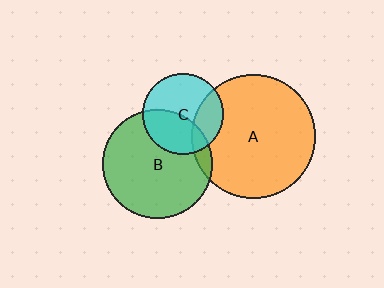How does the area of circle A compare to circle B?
Approximately 1.3 times.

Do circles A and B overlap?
Yes.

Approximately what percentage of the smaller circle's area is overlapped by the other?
Approximately 10%.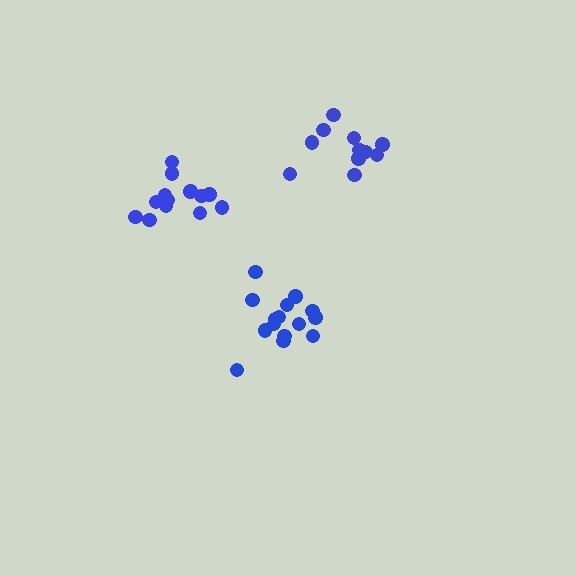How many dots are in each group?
Group 1: 13 dots, Group 2: 15 dots, Group 3: 11 dots (39 total).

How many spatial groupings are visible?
There are 3 spatial groupings.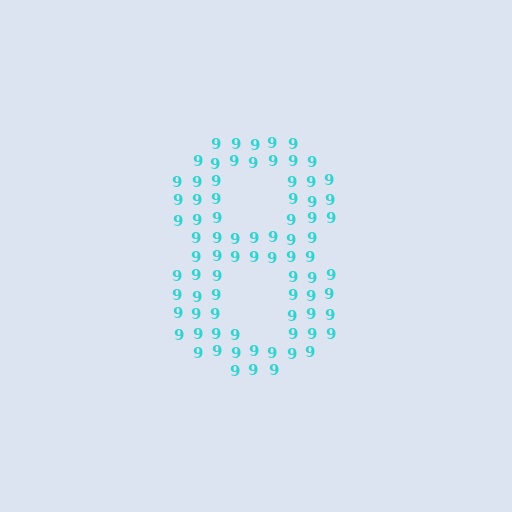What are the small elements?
The small elements are digit 9's.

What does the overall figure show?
The overall figure shows the digit 8.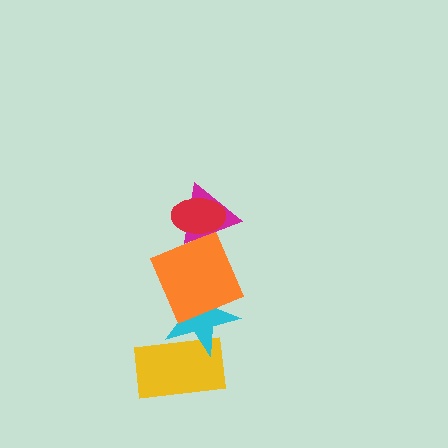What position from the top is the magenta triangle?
The magenta triangle is 2nd from the top.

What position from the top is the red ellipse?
The red ellipse is 1st from the top.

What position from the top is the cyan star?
The cyan star is 4th from the top.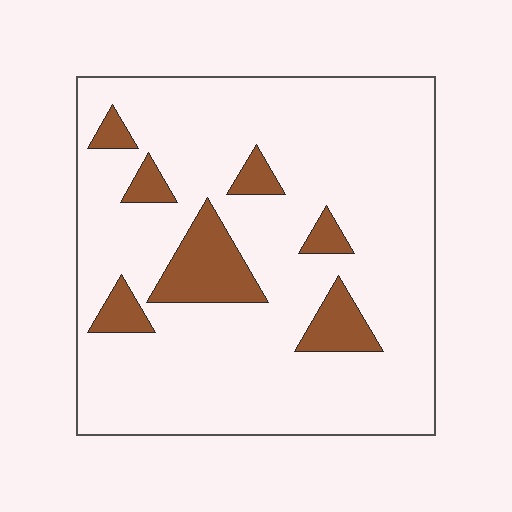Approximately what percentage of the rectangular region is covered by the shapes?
Approximately 15%.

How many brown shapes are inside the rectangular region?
7.